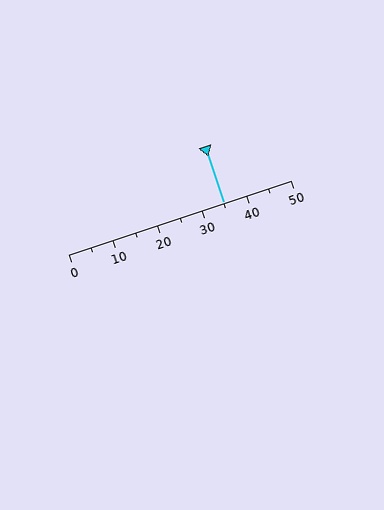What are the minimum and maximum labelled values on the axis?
The axis runs from 0 to 50.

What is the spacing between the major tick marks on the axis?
The major ticks are spaced 10 apart.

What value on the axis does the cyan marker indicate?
The marker indicates approximately 35.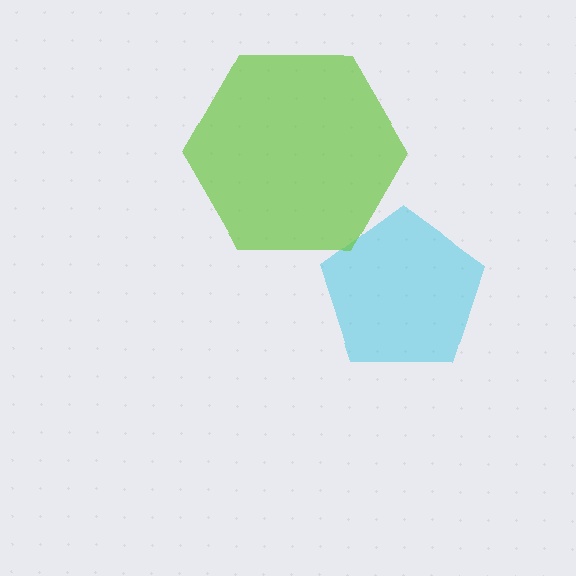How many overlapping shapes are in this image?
There are 2 overlapping shapes in the image.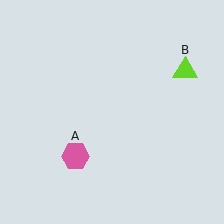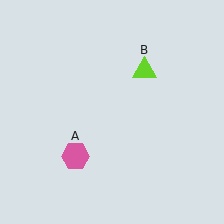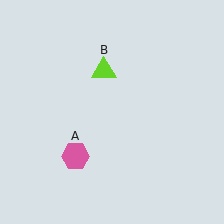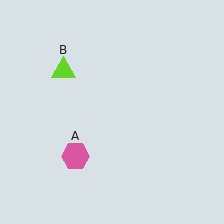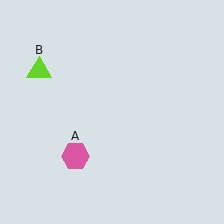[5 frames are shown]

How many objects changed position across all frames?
1 object changed position: lime triangle (object B).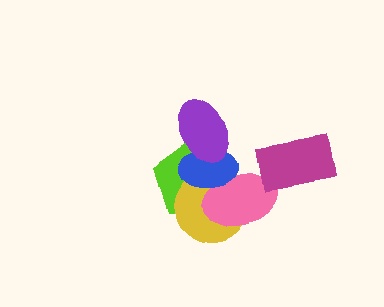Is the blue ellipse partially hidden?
Yes, it is partially covered by another shape.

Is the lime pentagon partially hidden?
Yes, it is partially covered by another shape.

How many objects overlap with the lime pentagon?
4 objects overlap with the lime pentagon.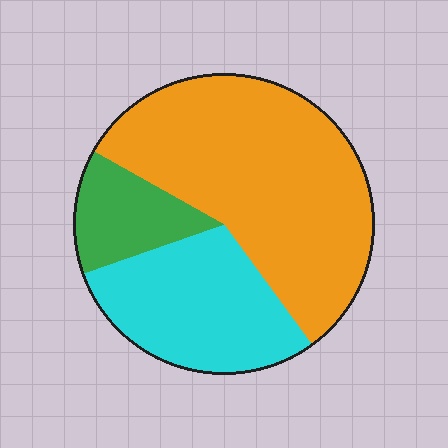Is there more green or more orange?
Orange.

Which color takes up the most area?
Orange, at roughly 55%.